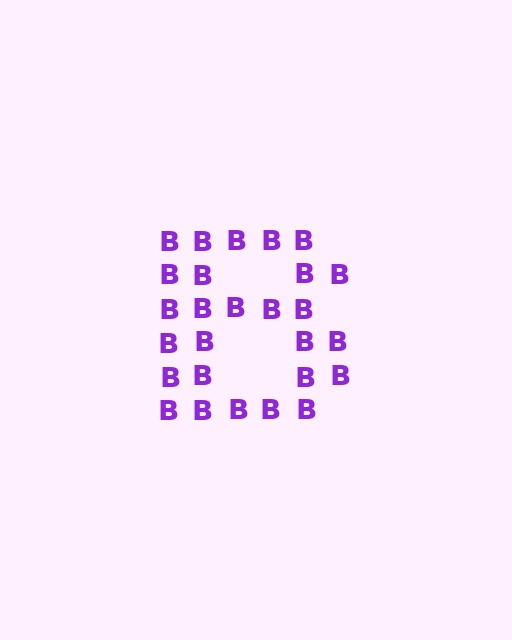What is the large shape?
The large shape is the letter B.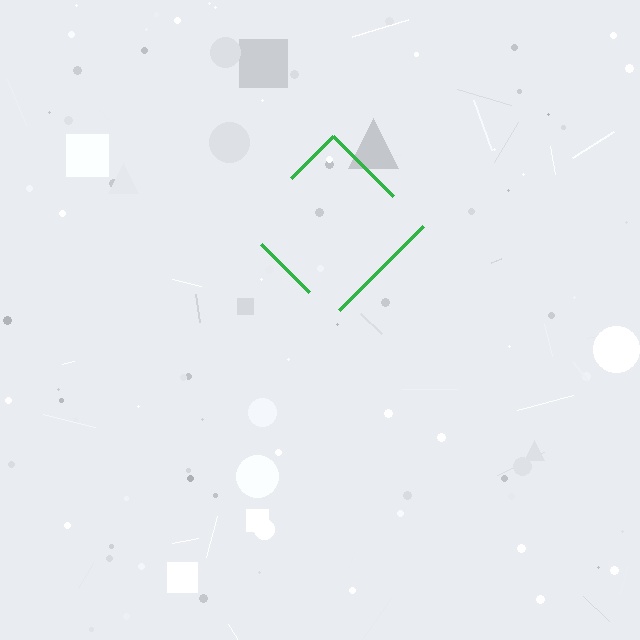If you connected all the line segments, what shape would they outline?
They would outline a diamond.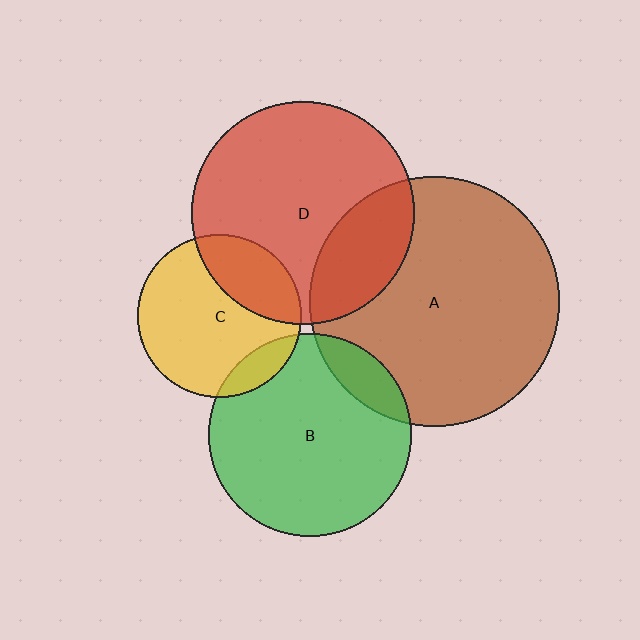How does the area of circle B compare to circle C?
Approximately 1.5 times.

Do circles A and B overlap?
Yes.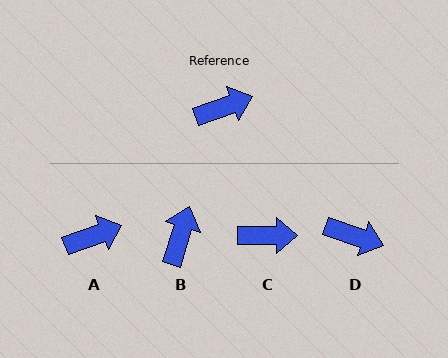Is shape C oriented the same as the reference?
No, it is off by about 21 degrees.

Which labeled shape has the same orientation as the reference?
A.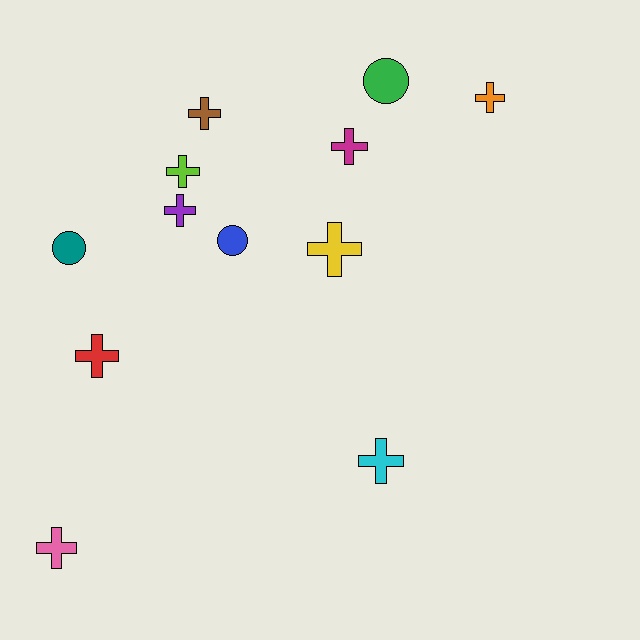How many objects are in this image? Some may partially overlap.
There are 12 objects.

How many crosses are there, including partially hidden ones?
There are 9 crosses.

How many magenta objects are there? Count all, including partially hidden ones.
There is 1 magenta object.